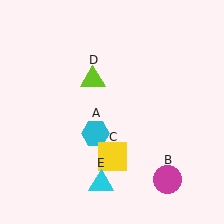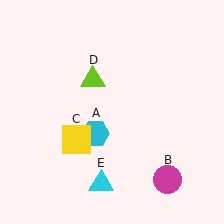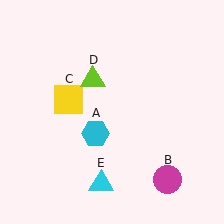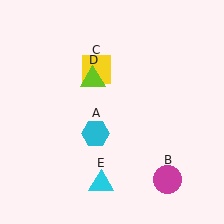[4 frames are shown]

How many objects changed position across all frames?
1 object changed position: yellow square (object C).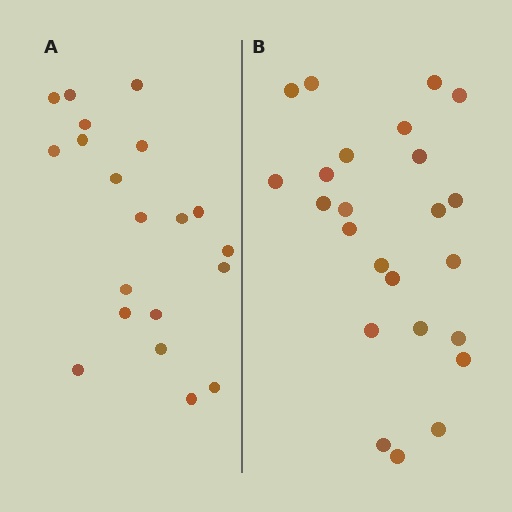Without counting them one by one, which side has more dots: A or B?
Region B (the right region) has more dots.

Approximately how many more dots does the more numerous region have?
Region B has about 4 more dots than region A.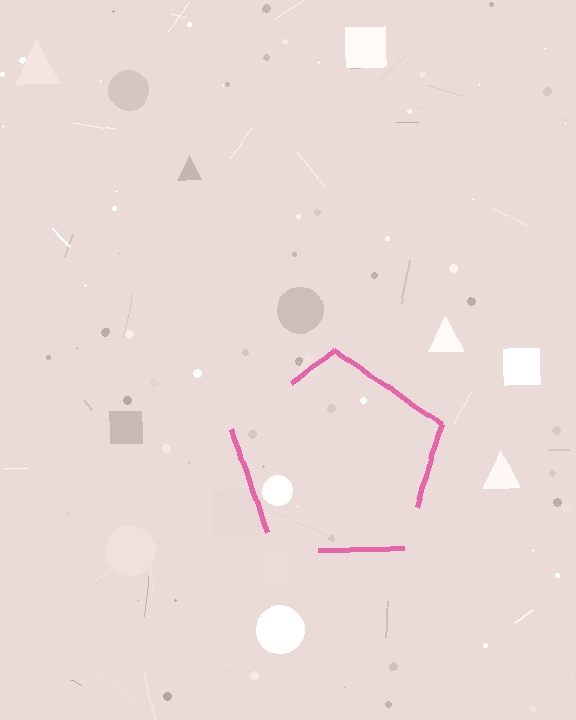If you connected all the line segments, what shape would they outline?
They would outline a pentagon.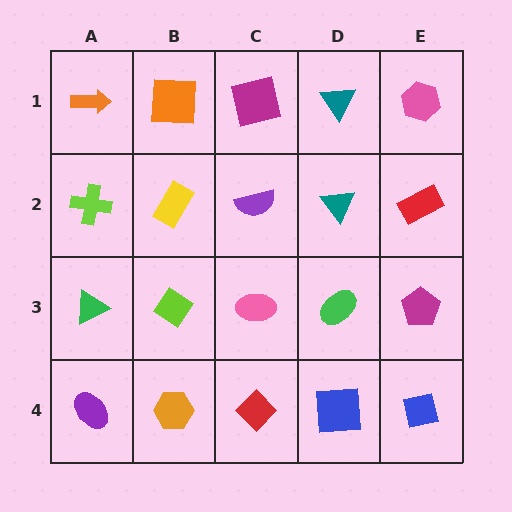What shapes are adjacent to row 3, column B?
A yellow rectangle (row 2, column B), an orange hexagon (row 4, column B), a green triangle (row 3, column A), a pink ellipse (row 3, column C).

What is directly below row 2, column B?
A lime diamond.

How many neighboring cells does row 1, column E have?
2.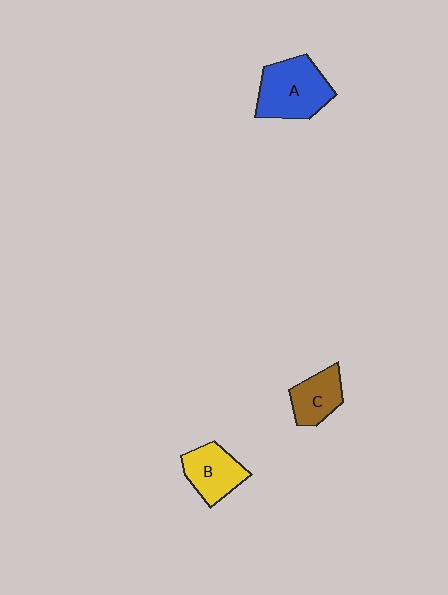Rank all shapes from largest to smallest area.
From largest to smallest: A (blue), B (yellow), C (brown).